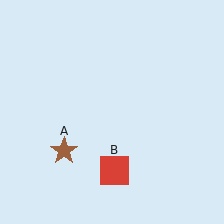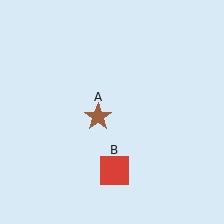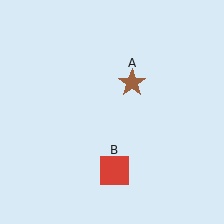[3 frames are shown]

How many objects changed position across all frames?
1 object changed position: brown star (object A).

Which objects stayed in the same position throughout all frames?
Red square (object B) remained stationary.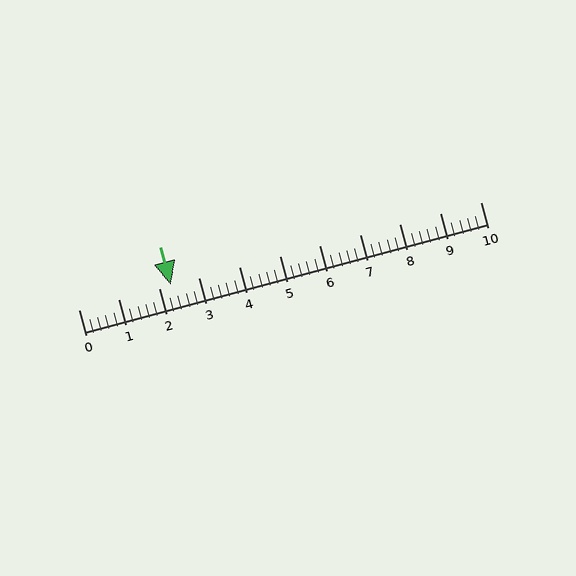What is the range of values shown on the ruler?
The ruler shows values from 0 to 10.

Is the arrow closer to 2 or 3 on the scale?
The arrow is closer to 2.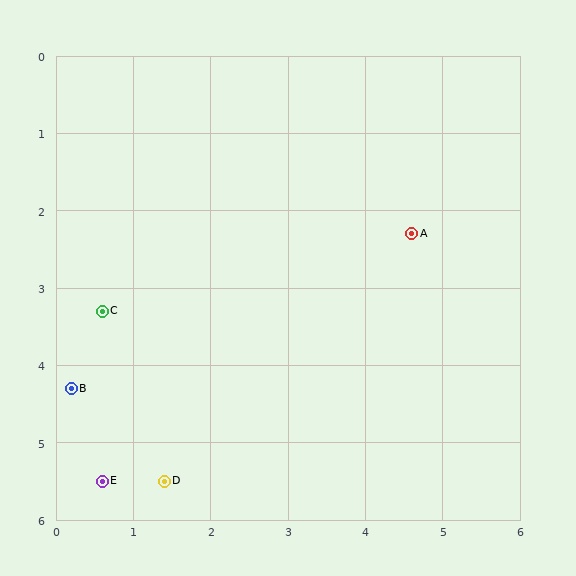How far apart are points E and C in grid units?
Points E and C are about 2.2 grid units apart.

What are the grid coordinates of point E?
Point E is at approximately (0.6, 5.5).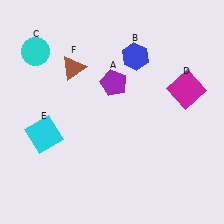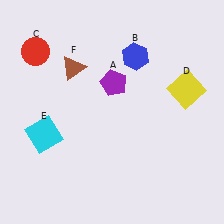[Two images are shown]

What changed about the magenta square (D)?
In Image 1, D is magenta. In Image 2, it changed to yellow.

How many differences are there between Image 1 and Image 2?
There are 2 differences between the two images.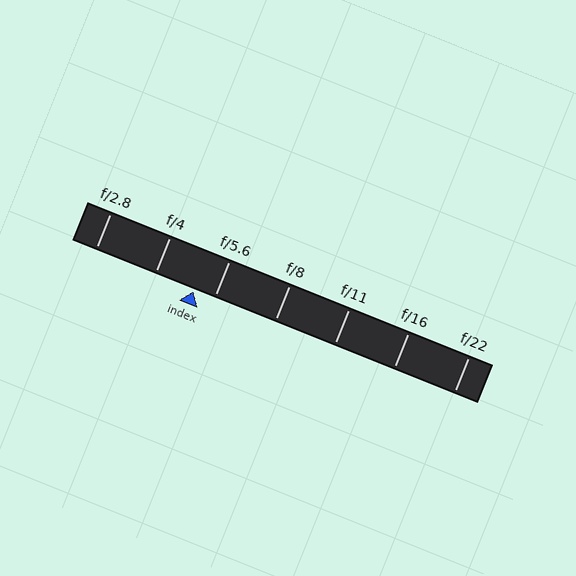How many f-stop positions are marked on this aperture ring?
There are 7 f-stop positions marked.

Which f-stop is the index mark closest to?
The index mark is closest to f/5.6.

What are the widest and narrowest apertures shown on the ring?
The widest aperture shown is f/2.8 and the narrowest is f/22.